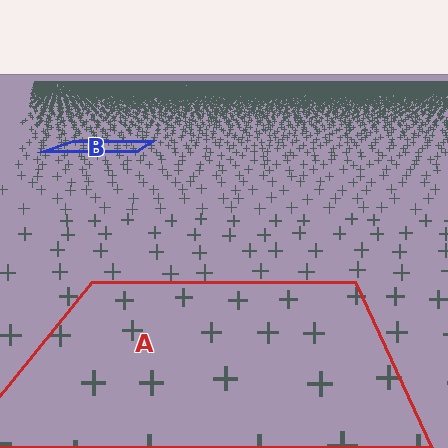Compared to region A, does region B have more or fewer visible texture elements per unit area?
Region B has more texture elements per unit area — they are packed more densely because it is farther away.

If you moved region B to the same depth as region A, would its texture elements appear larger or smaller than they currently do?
They would appear larger. At a closer depth, the same texture elements are projected at a bigger on-screen size.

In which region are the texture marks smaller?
The texture marks are smaller in region B, because it is farther away.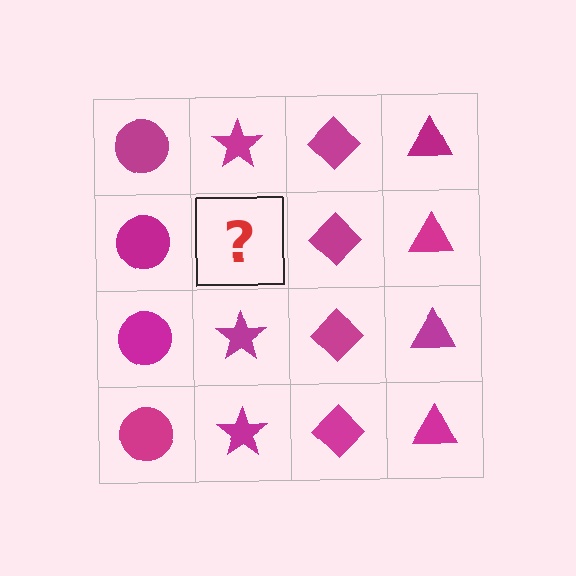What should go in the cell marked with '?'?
The missing cell should contain a magenta star.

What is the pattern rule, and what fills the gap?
The rule is that each column has a consistent shape. The gap should be filled with a magenta star.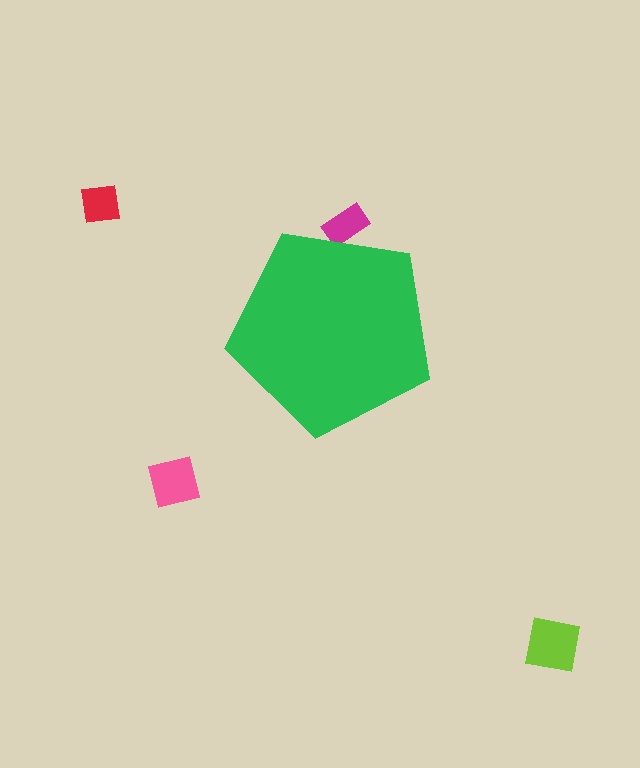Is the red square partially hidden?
No, the red square is fully visible.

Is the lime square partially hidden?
No, the lime square is fully visible.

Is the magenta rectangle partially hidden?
Yes, the magenta rectangle is partially hidden behind the green pentagon.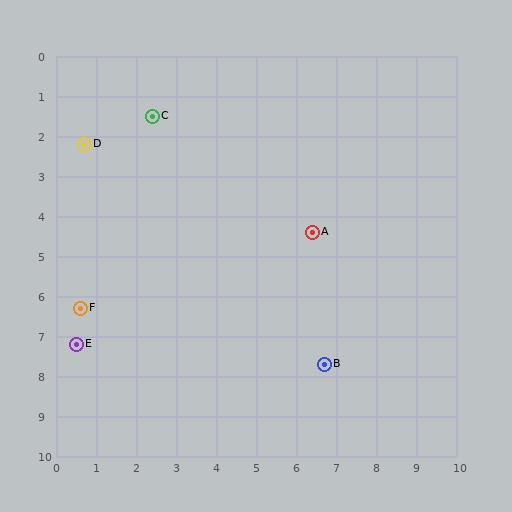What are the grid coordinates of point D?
Point D is at approximately (0.7, 2.2).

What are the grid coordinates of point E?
Point E is at approximately (0.5, 7.2).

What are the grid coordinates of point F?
Point F is at approximately (0.6, 6.3).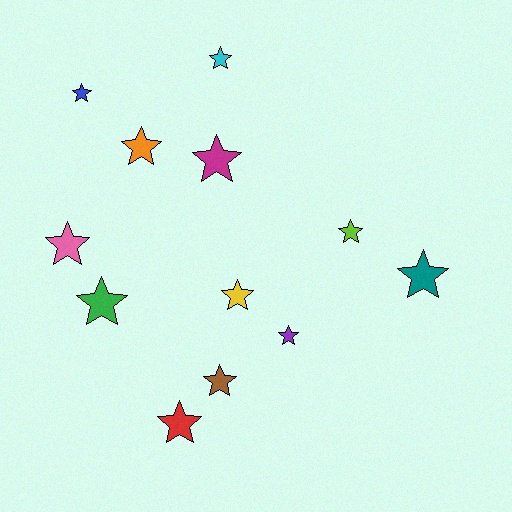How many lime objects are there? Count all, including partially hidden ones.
There is 1 lime object.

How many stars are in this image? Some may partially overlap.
There are 12 stars.